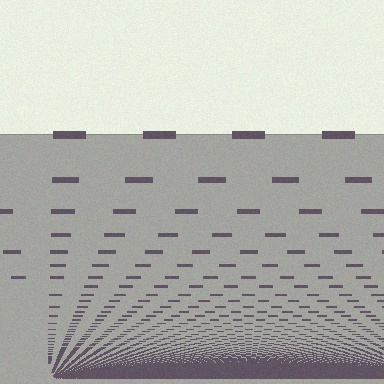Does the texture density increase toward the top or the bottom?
Density increases toward the bottom.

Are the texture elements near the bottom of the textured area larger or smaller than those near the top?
Smaller. The gradient is inverted — elements near the bottom are smaller and denser.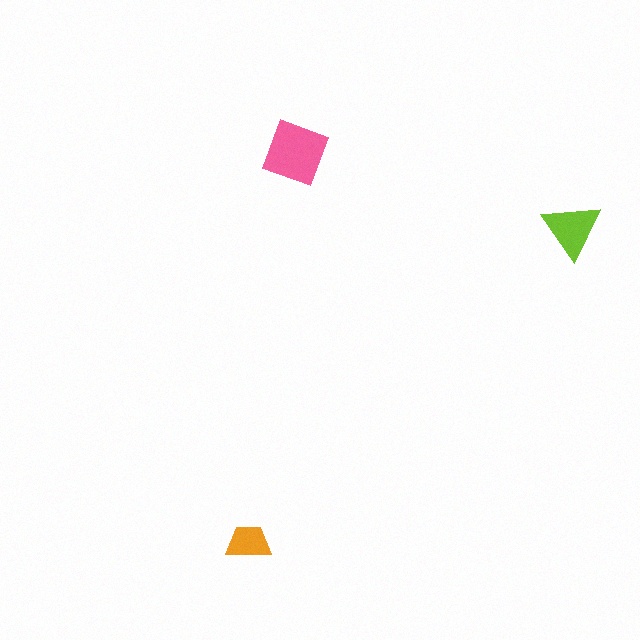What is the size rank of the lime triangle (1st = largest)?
2nd.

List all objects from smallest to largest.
The orange trapezoid, the lime triangle, the pink diamond.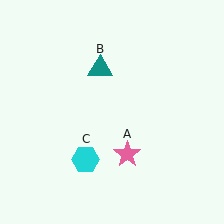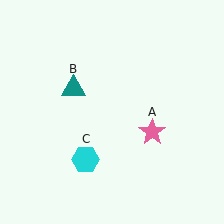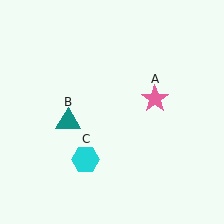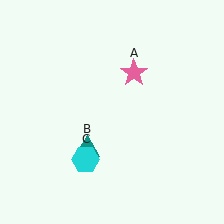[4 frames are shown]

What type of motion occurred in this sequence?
The pink star (object A), teal triangle (object B) rotated counterclockwise around the center of the scene.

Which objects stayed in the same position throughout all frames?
Cyan hexagon (object C) remained stationary.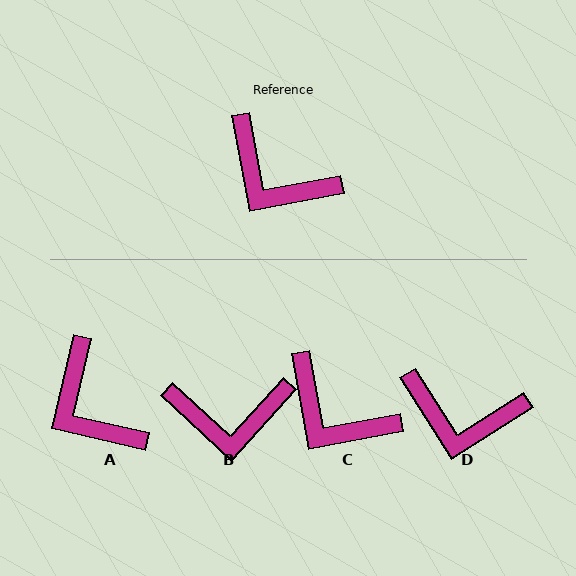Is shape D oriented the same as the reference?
No, it is off by about 22 degrees.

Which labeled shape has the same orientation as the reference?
C.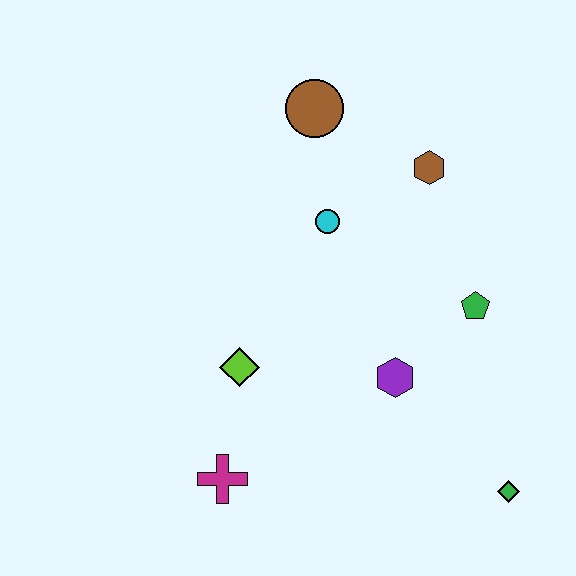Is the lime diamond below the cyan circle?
Yes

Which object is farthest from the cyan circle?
The green diamond is farthest from the cyan circle.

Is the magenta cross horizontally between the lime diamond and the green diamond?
No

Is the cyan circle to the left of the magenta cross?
No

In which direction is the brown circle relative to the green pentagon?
The brown circle is above the green pentagon.